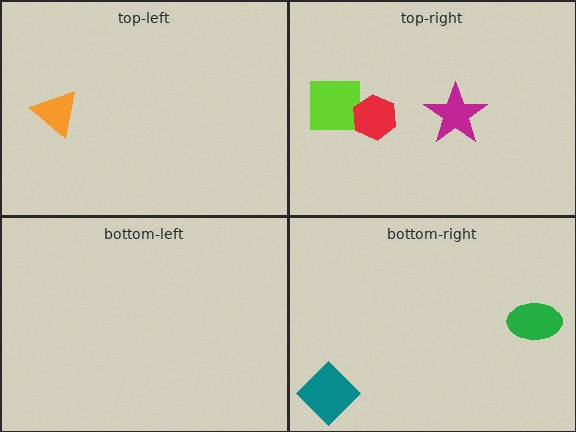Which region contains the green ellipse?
The bottom-right region.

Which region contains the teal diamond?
The bottom-right region.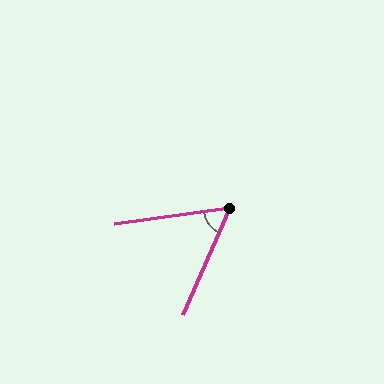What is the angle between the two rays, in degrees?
Approximately 58 degrees.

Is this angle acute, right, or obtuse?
It is acute.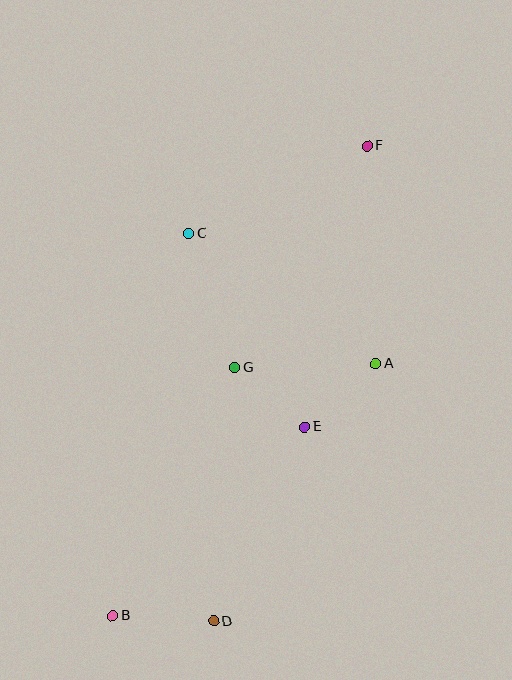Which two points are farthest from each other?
Points B and F are farthest from each other.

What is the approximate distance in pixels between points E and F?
The distance between E and F is approximately 288 pixels.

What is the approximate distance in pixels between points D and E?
The distance between D and E is approximately 214 pixels.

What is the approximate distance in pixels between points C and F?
The distance between C and F is approximately 199 pixels.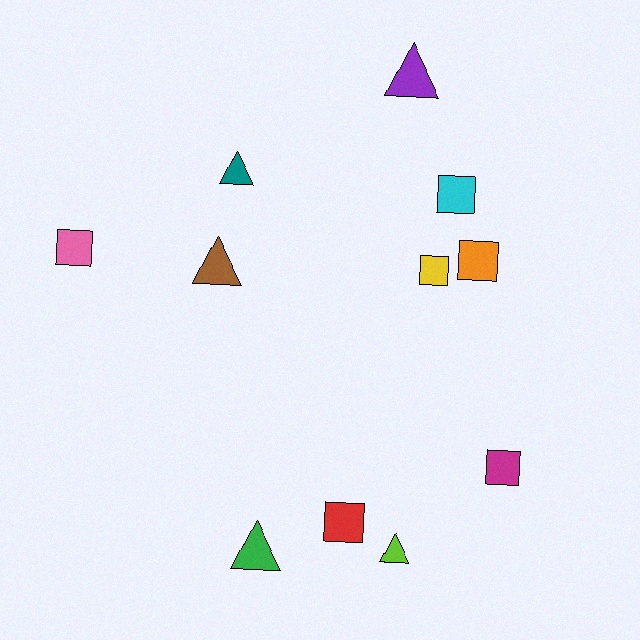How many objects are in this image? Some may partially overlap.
There are 11 objects.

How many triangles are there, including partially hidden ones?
There are 5 triangles.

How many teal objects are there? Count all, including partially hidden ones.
There is 1 teal object.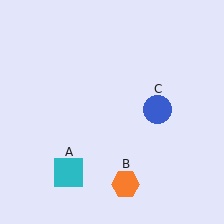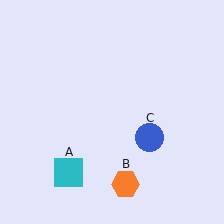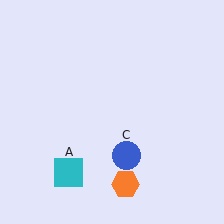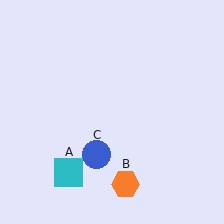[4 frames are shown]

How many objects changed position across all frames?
1 object changed position: blue circle (object C).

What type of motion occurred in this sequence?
The blue circle (object C) rotated clockwise around the center of the scene.